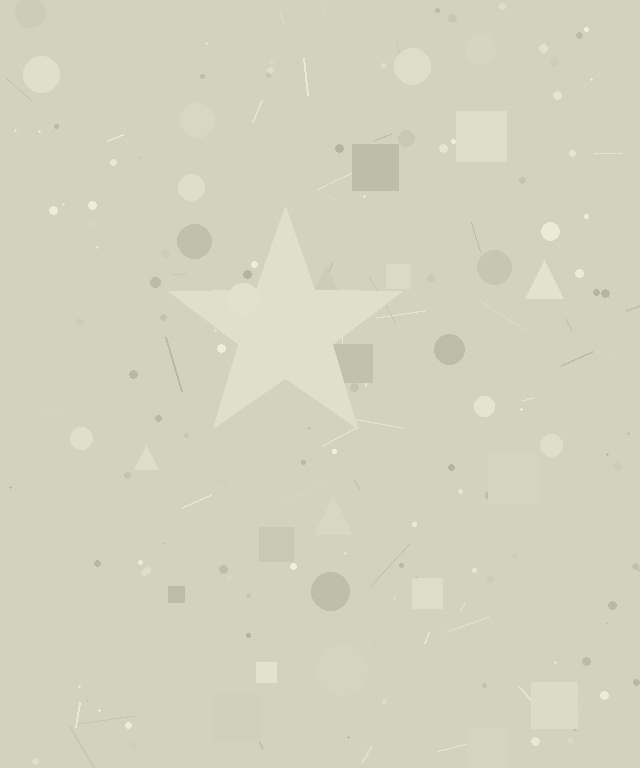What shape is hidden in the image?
A star is hidden in the image.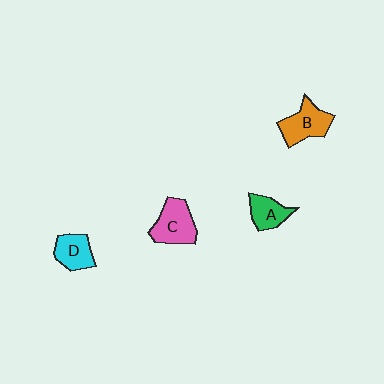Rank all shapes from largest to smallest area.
From largest to smallest: C (pink), B (orange), D (cyan), A (green).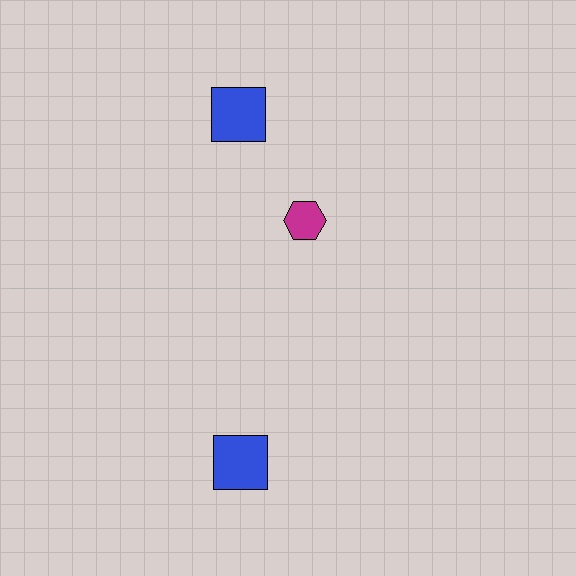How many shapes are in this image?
There are 3 shapes in this image.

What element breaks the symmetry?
A magenta hexagon is missing from the bottom side.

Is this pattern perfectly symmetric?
No, the pattern is not perfectly symmetric. A magenta hexagon is missing from the bottom side.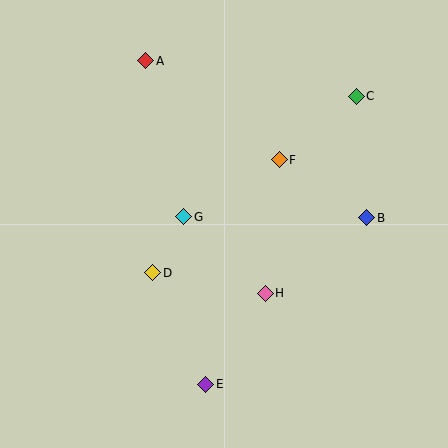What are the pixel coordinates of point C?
Point C is at (356, 96).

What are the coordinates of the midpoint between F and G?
The midpoint between F and G is at (231, 188).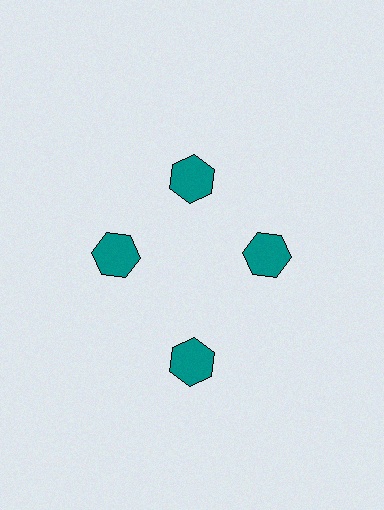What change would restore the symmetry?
The symmetry would be restored by moving it inward, back onto the ring so that all 4 hexagons sit at equal angles and equal distance from the center.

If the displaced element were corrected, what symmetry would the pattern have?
It would have 4-fold rotational symmetry — the pattern would map onto itself every 90 degrees.